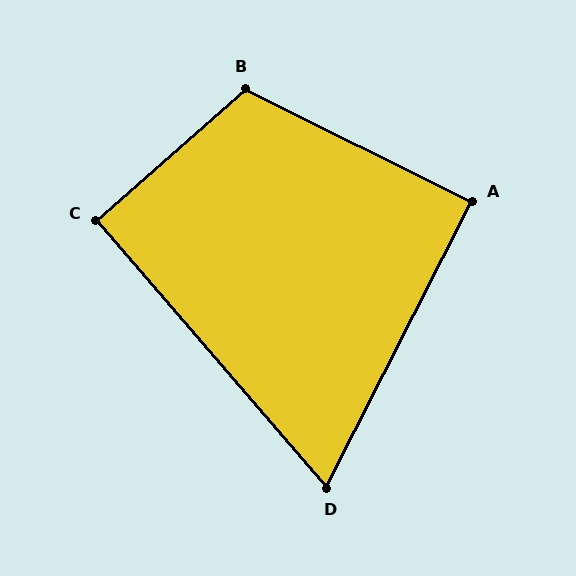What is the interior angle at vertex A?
Approximately 89 degrees (approximately right).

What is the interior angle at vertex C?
Approximately 91 degrees (approximately right).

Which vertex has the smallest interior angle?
D, at approximately 68 degrees.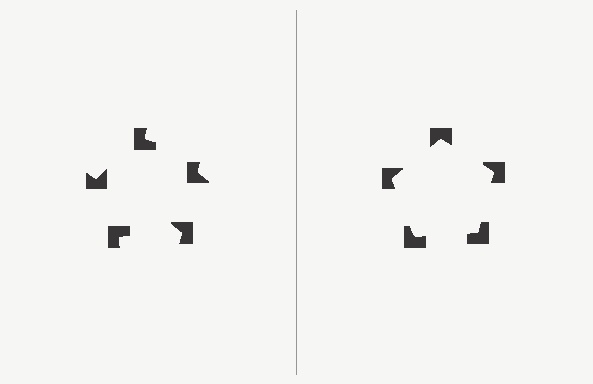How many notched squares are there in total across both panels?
10 — 5 on each side.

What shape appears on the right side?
An illusory pentagon.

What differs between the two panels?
The notched squares are positioned identically on both sides; only the wedge orientations differ. On the right they align to a pentagon; on the left they are misaligned.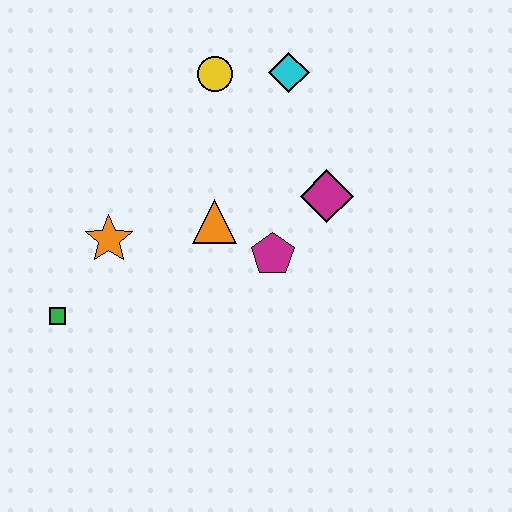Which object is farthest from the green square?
The cyan diamond is farthest from the green square.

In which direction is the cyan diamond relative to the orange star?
The cyan diamond is to the right of the orange star.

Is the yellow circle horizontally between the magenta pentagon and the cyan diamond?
No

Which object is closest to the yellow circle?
The cyan diamond is closest to the yellow circle.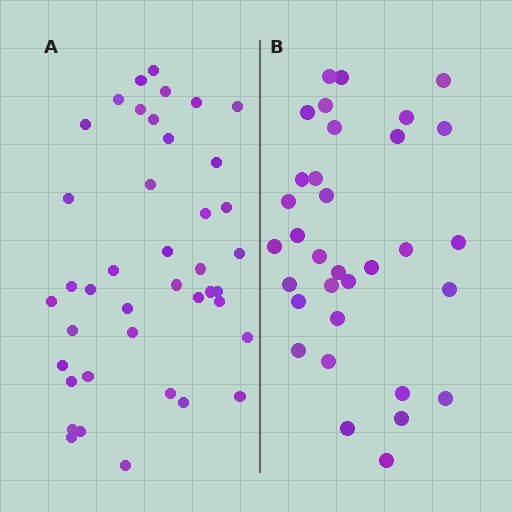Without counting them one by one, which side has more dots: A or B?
Region A (the left region) has more dots.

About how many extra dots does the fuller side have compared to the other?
Region A has roughly 8 or so more dots than region B.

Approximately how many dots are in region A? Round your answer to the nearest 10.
About 40 dots. (The exact count is 41, which rounds to 40.)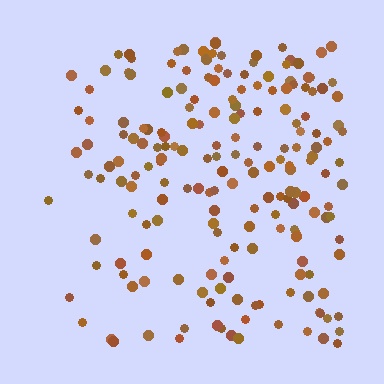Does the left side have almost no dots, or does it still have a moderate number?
Still a moderate number, just noticeably fewer than the right.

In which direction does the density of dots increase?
From left to right, with the right side densest.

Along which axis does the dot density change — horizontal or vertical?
Horizontal.